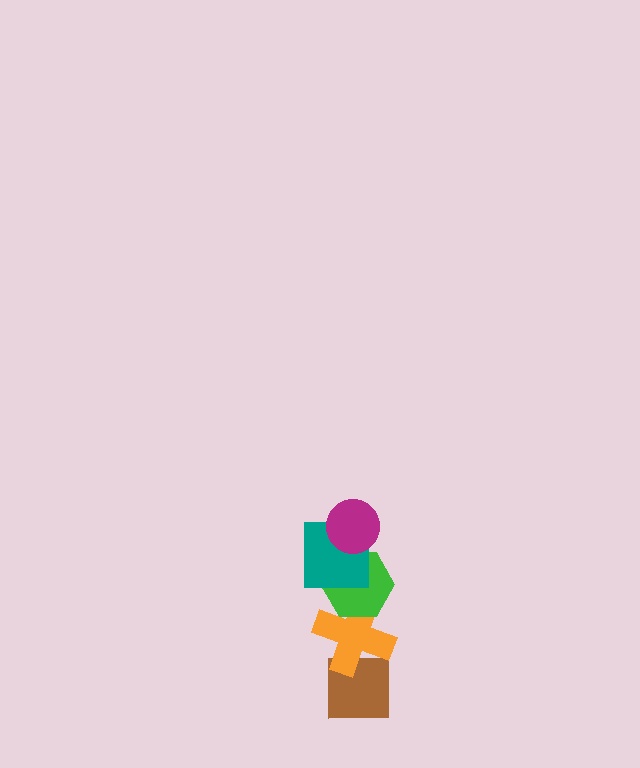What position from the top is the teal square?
The teal square is 2nd from the top.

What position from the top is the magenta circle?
The magenta circle is 1st from the top.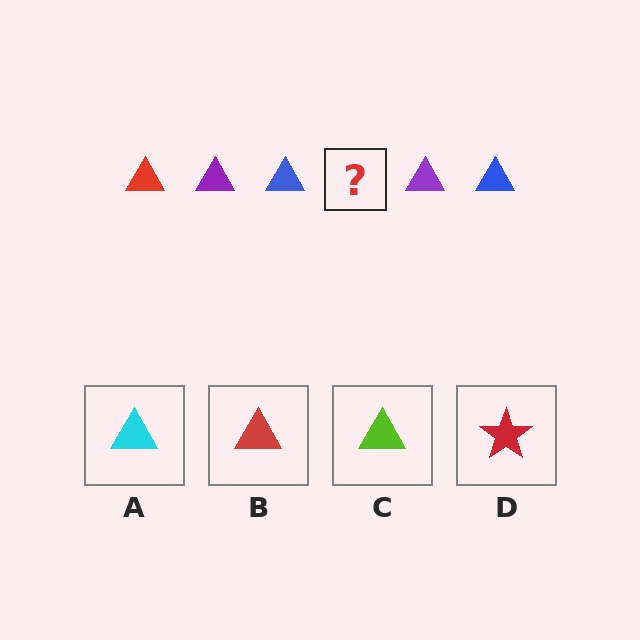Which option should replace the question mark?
Option B.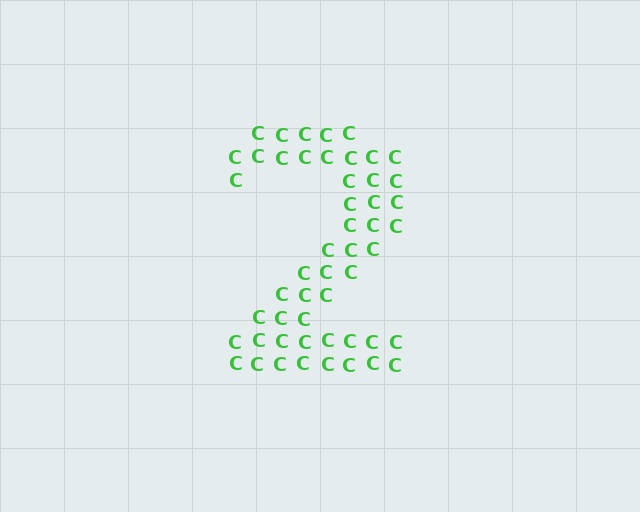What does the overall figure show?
The overall figure shows the digit 2.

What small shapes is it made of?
It is made of small letter C's.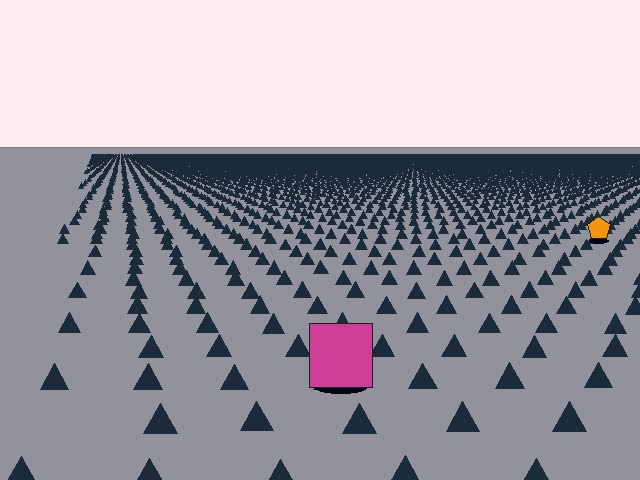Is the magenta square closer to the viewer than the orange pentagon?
Yes. The magenta square is closer — you can tell from the texture gradient: the ground texture is coarser near it.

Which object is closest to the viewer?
The magenta square is closest. The texture marks near it are larger and more spread out.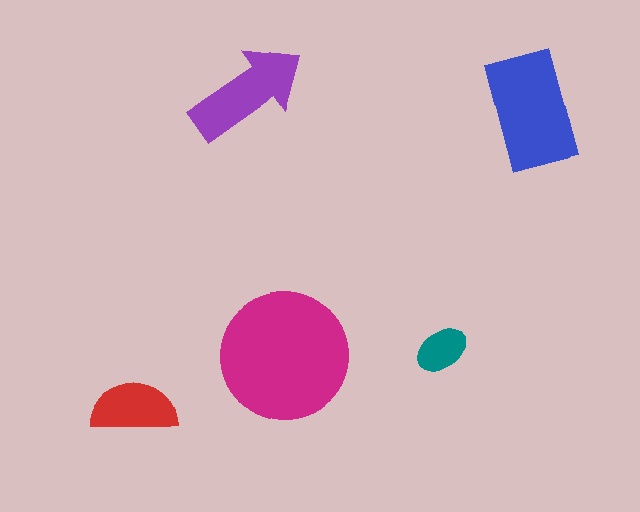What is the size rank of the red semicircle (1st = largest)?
4th.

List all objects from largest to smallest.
The magenta circle, the blue rectangle, the purple arrow, the red semicircle, the teal ellipse.